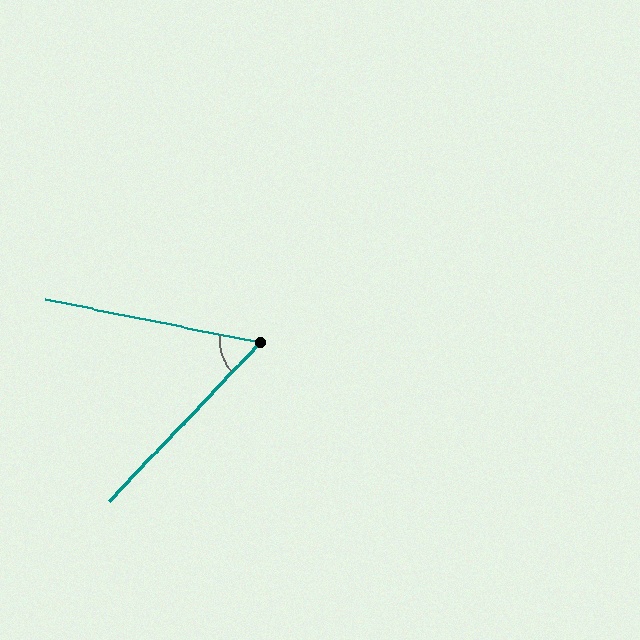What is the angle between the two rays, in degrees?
Approximately 58 degrees.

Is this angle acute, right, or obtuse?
It is acute.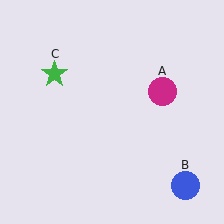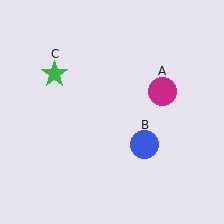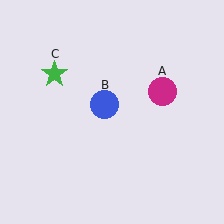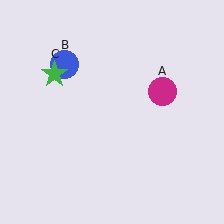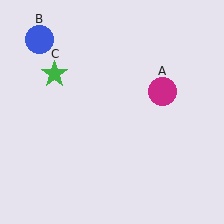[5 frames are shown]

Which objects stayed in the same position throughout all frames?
Magenta circle (object A) and green star (object C) remained stationary.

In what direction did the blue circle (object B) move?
The blue circle (object B) moved up and to the left.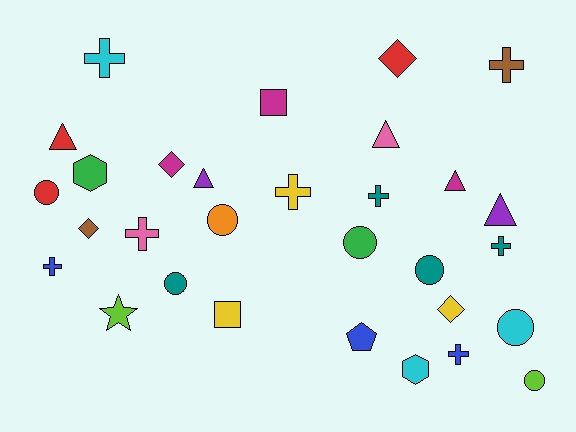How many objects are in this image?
There are 30 objects.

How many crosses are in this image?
There are 8 crosses.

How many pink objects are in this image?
There are 2 pink objects.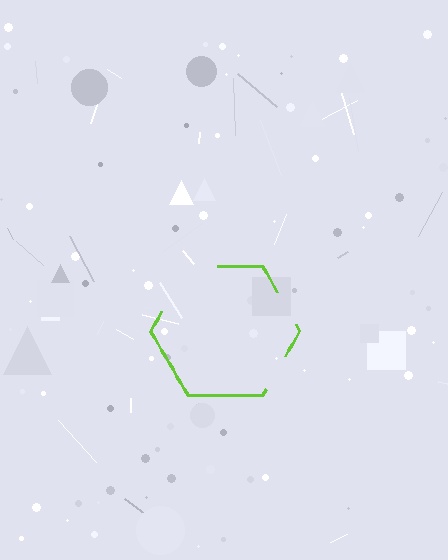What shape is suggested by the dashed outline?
The dashed outline suggests a hexagon.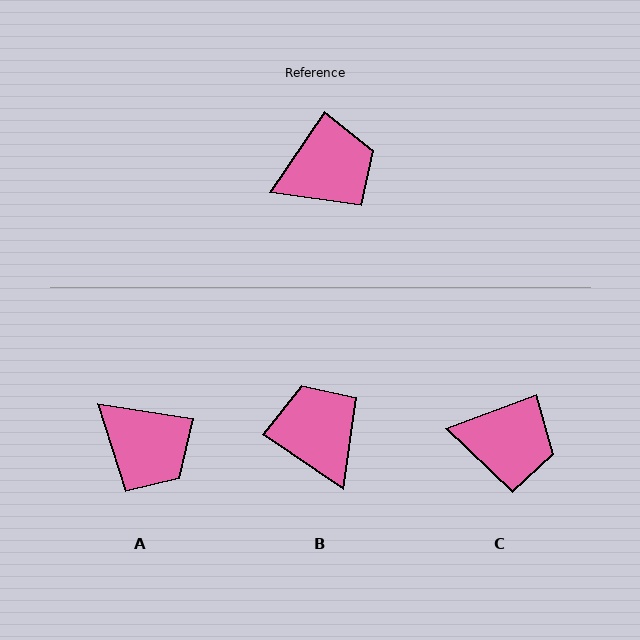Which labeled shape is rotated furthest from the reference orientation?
B, about 90 degrees away.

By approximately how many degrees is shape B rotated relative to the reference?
Approximately 90 degrees counter-clockwise.